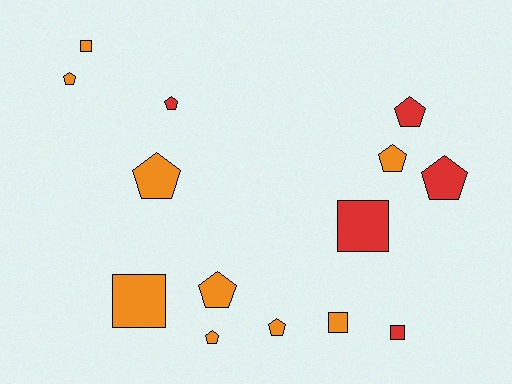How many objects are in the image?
There are 14 objects.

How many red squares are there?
There are 2 red squares.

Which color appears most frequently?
Orange, with 9 objects.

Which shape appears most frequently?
Pentagon, with 9 objects.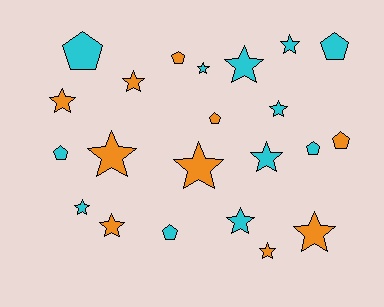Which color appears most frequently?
Cyan, with 12 objects.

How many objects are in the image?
There are 22 objects.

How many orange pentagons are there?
There are 3 orange pentagons.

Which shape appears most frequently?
Star, with 14 objects.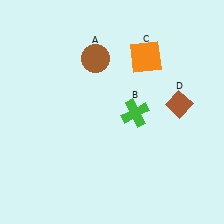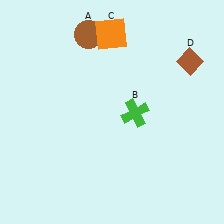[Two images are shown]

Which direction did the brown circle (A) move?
The brown circle (A) moved up.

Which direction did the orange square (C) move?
The orange square (C) moved left.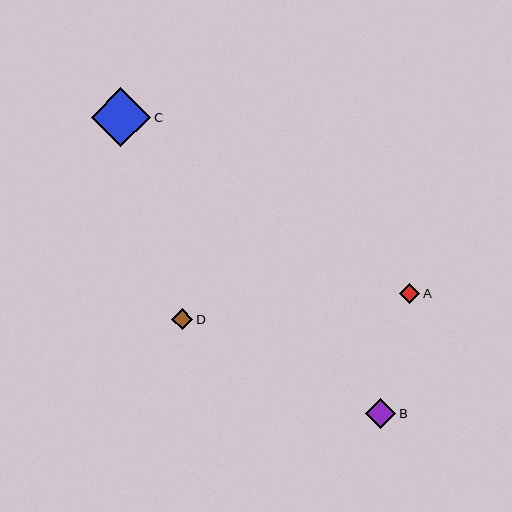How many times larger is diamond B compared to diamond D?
Diamond B is approximately 1.4 times the size of diamond D.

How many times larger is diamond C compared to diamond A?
Diamond C is approximately 3.0 times the size of diamond A.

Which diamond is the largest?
Diamond C is the largest with a size of approximately 60 pixels.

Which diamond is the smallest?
Diamond A is the smallest with a size of approximately 20 pixels.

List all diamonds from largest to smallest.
From largest to smallest: C, B, D, A.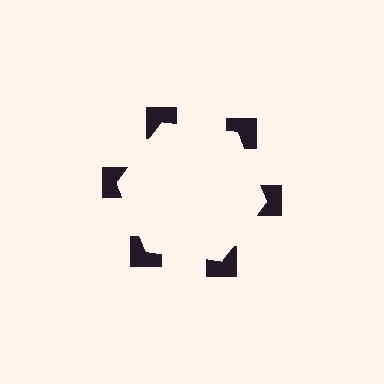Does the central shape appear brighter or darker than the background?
It typically appears slightly brighter than the background, even though no actual brightness change is drawn.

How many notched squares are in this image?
There are 6 — one at each vertex of the illusory hexagon.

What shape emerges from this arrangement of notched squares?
An illusory hexagon — its edges are inferred from the aligned wedge cuts in the notched squares, not physically drawn.